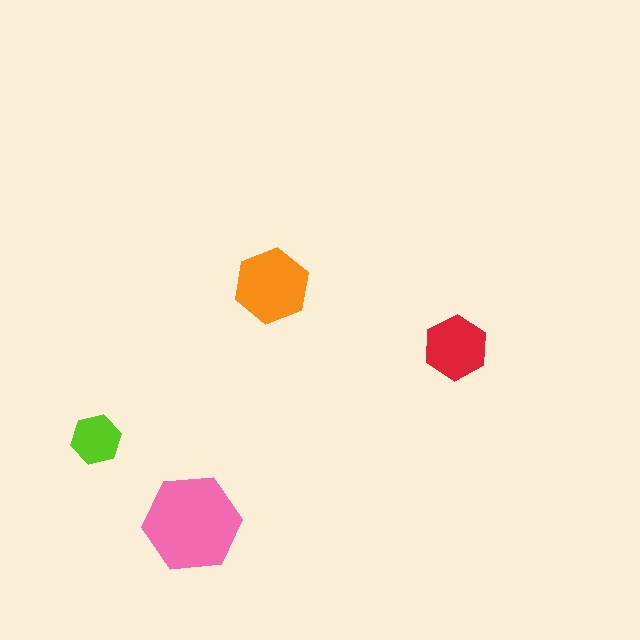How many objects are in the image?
There are 4 objects in the image.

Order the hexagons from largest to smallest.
the pink one, the orange one, the red one, the lime one.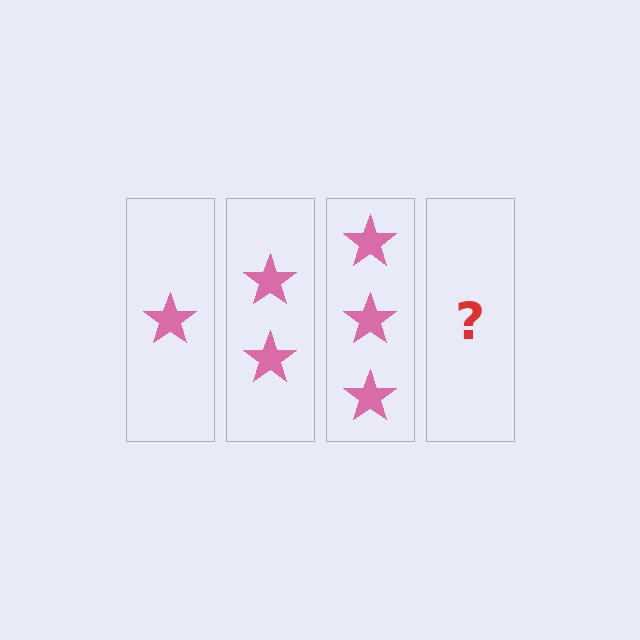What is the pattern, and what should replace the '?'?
The pattern is that each step adds one more star. The '?' should be 4 stars.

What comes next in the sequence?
The next element should be 4 stars.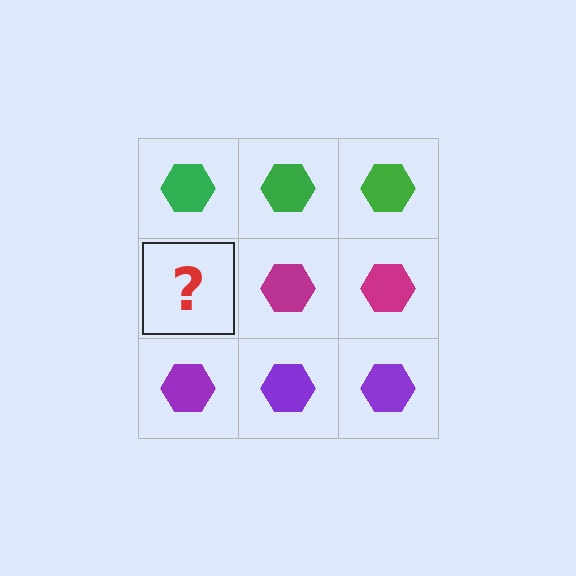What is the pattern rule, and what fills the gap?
The rule is that each row has a consistent color. The gap should be filled with a magenta hexagon.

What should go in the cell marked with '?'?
The missing cell should contain a magenta hexagon.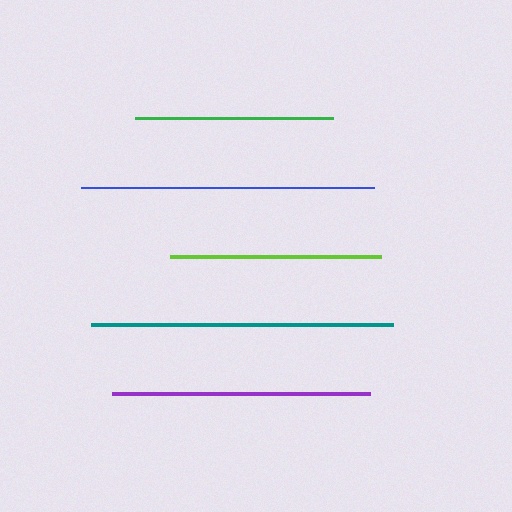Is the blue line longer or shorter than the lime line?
The blue line is longer than the lime line.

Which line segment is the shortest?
The green line is the shortest at approximately 199 pixels.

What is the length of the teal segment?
The teal segment is approximately 302 pixels long.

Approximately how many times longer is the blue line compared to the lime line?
The blue line is approximately 1.4 times the length of the lime line.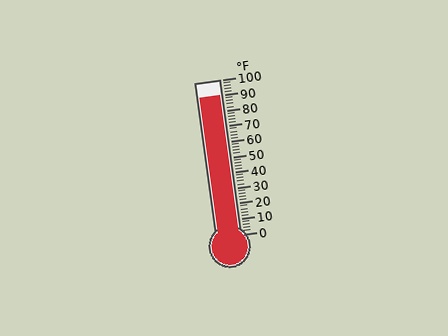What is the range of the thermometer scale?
The thermometer scale ranges from 0°F to 100°F.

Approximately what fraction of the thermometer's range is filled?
The thermometer is filled to approximately 90% of its range.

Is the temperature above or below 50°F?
The temperature is above 50°F.